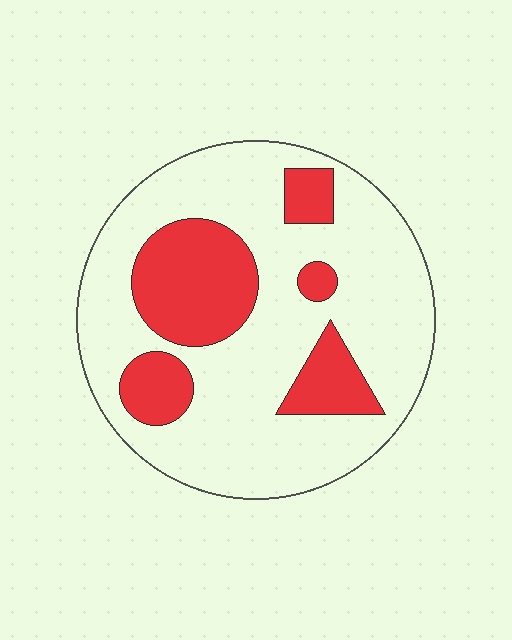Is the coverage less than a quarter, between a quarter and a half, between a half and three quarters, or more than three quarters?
Between a quarter and a half.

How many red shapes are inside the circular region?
5.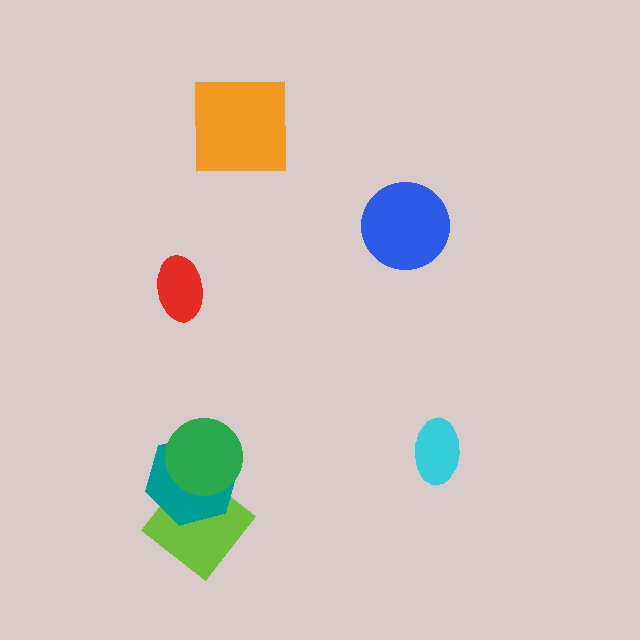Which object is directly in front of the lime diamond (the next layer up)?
The teal hexagon is directly in front of the lime diamond.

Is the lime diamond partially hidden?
Yes, it is partially covered by another shape.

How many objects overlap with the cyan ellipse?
0 objects overlap with the cyan ellipse.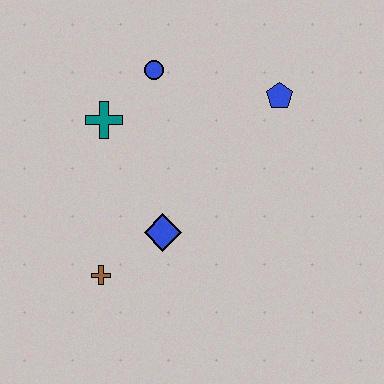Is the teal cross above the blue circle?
No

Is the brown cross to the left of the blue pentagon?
Yes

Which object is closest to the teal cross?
The blue circle is closest to the teal cross.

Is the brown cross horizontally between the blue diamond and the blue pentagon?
No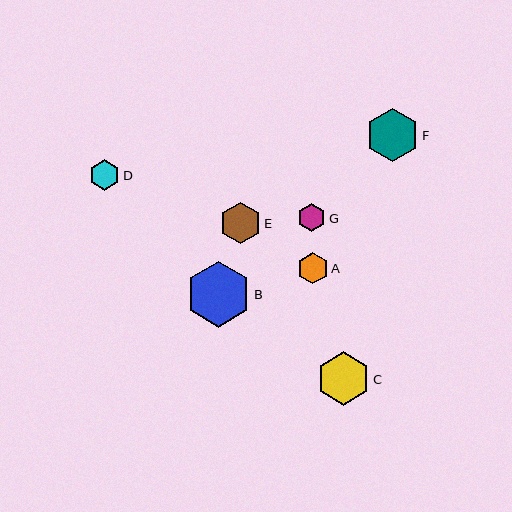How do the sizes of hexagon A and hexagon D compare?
Hexagon A and hexagon D are approximately the same size.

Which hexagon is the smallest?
Hexagon G is the smallest with a size of approximately 28 pixels.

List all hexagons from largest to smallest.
From largest to smallest: B, C, F, E, A, D, G.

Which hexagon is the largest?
Hexagon B is the largest with a size of approximately 65 pixels.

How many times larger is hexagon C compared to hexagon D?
Hexagon C is approximately 1.7 times the size of hexagon D.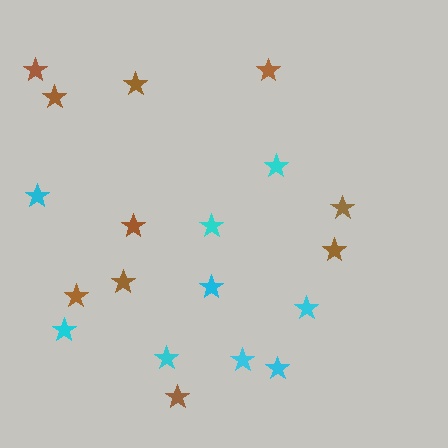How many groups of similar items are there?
There are 2 groups: one group of brown stars (10) and one group of cyan stars (9).